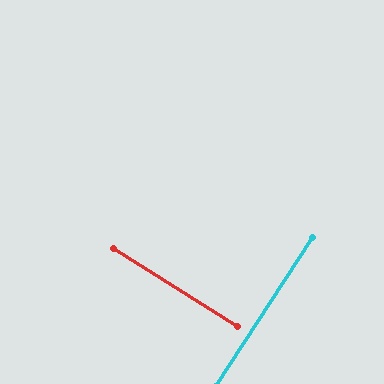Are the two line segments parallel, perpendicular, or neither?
Perpendicular — they meet at approximately 89°.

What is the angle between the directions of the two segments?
Approximately 89 degrees.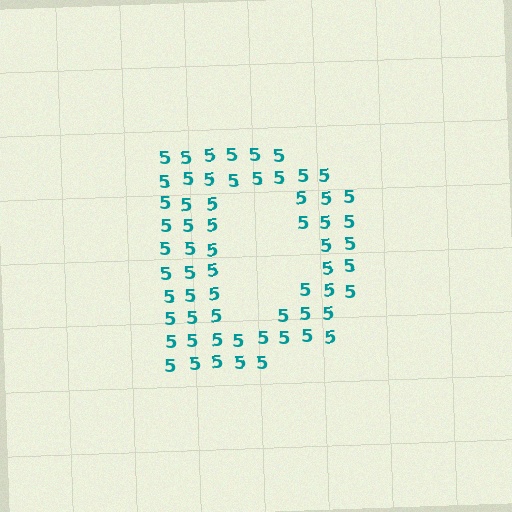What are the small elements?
The small elements are digit 5's.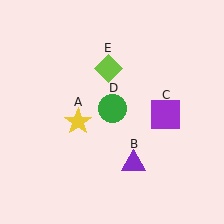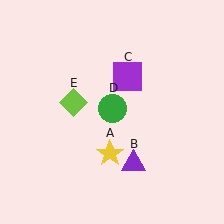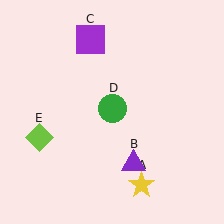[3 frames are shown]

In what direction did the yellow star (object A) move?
The yellow star (object A) moved down and to the right.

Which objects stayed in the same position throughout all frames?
Purple triangle (object B) and green circle (object D) remained stationary.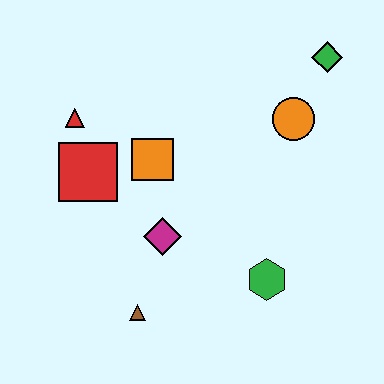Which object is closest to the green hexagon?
The magenta diamond is closest to the green hexagon.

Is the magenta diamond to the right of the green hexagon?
No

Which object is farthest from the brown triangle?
The green diamond is farthest from the brown triangle.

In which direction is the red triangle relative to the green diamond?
The red triangle is to the left of the green diamond.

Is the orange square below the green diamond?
Yes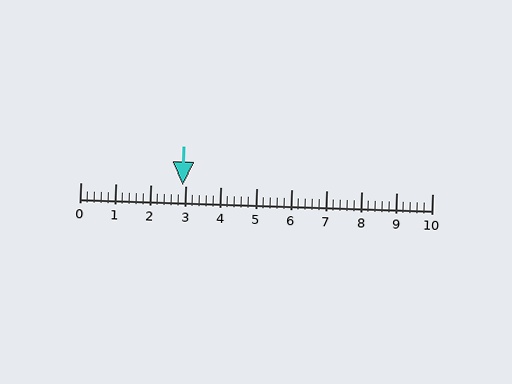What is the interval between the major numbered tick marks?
The major tick marks are spaced 1 units apart.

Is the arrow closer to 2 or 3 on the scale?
The arrow is closer to 3.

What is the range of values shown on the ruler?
The ruler shows values from 0 to 10.